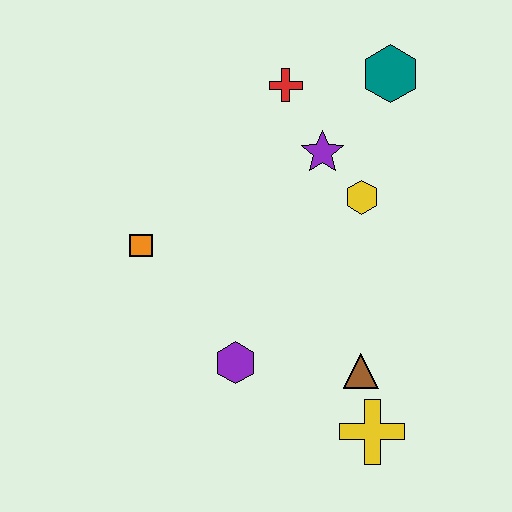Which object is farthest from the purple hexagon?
The teal hexagon is farthest from the purple hexagon.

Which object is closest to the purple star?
The yellow hexagon is closest to the purple star.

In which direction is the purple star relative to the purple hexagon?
The purple star is above the purple hexagon.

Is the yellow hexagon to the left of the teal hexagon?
Yes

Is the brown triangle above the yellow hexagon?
No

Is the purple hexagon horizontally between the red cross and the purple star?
No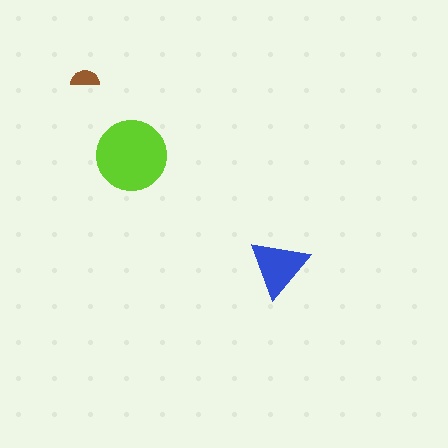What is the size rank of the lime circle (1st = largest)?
1st.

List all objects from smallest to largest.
The brown semicircle, the blue triangle, the lime circle.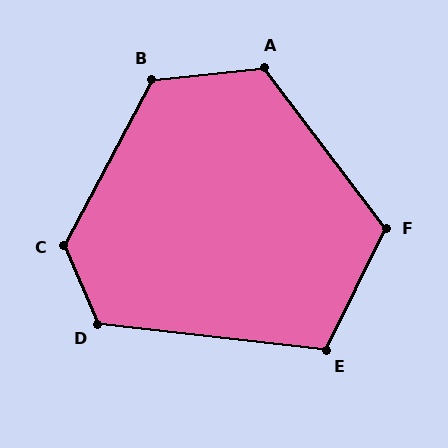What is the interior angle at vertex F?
Approximately 117 degrees (obtuse).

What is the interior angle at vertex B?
Approximately 124 degrees (obtuse).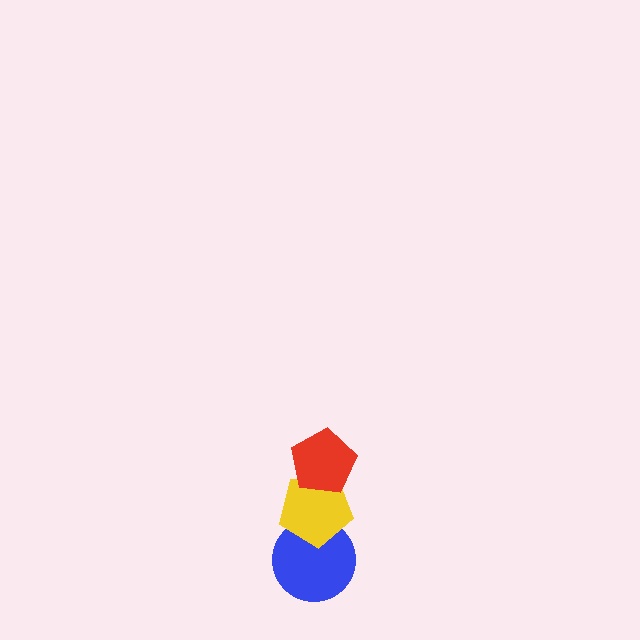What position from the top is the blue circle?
The blue circle is 3rd from the top.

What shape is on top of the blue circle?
The yellow pentagon is on top of the blue circle.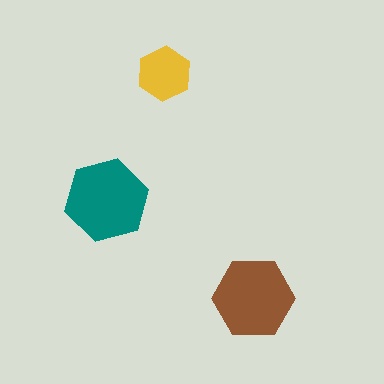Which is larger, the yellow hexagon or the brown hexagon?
The brown one.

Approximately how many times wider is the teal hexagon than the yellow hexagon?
About 1.5 times wider.